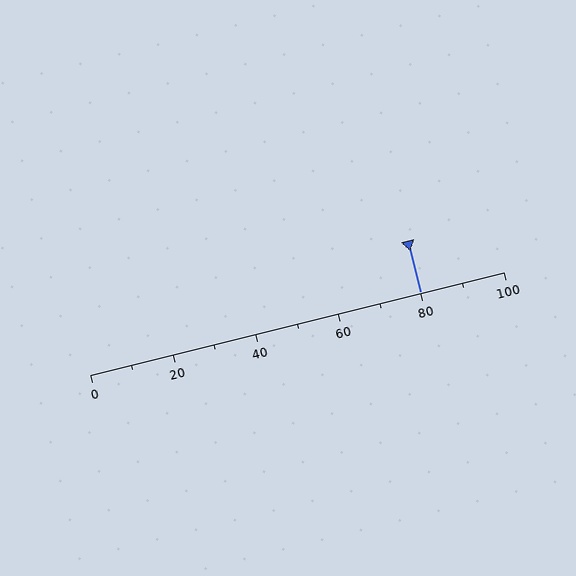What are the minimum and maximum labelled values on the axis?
The axis runs from 0 to 100.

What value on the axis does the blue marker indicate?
The marker indicates approximately 80.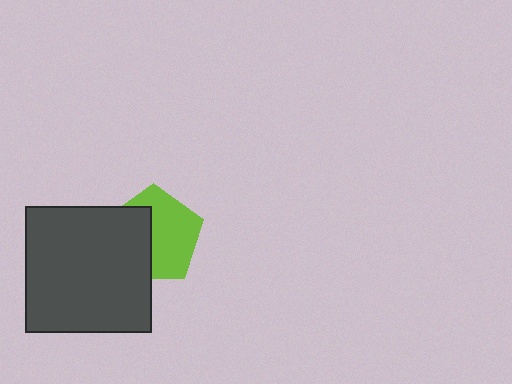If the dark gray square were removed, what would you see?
You would see the complete lime pentagon.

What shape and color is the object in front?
The object in front is a dark gray square.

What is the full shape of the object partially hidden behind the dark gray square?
The partially hidden object is a lime pentagon.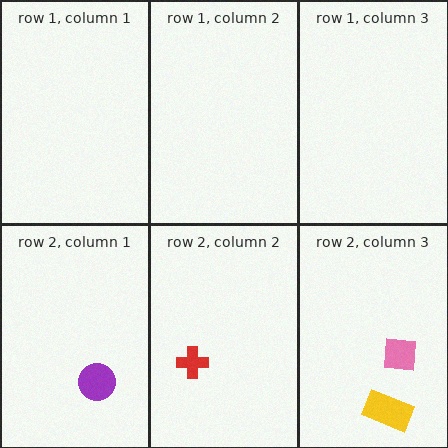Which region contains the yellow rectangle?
The row 2, column 3 region.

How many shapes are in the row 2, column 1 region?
1.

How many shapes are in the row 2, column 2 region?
1.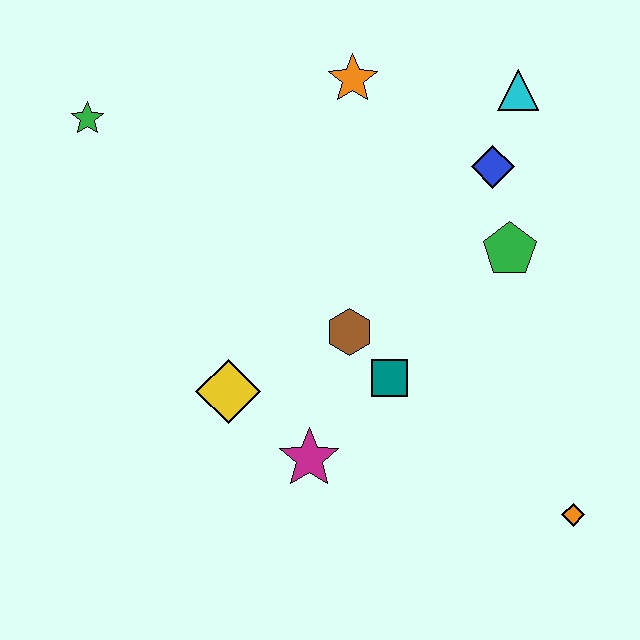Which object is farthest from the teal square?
The green star is farthest from the teal square.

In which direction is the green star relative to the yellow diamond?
The green star is above the yellow diamond.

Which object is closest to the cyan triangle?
The blue diamond is closest to the cyan triangle.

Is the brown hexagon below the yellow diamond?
No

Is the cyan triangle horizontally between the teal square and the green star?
No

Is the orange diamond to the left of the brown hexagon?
No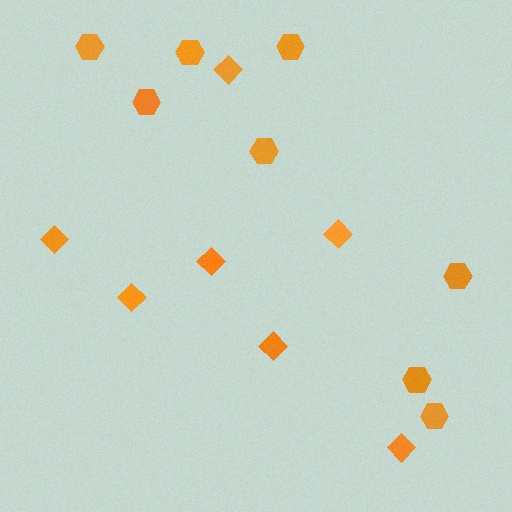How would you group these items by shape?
There are 2 groups: one group of diamonds (7) and one group of hexagons (8).